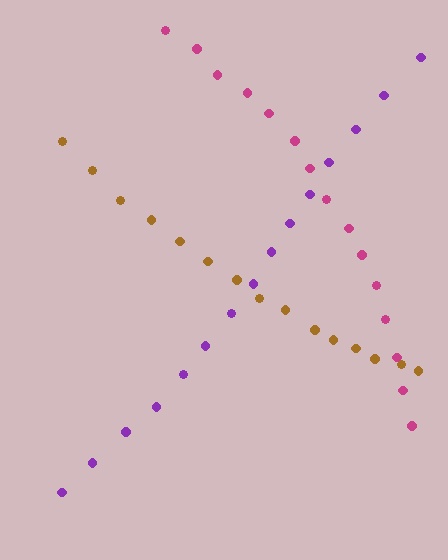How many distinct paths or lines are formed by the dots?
There are 3 distinct paths.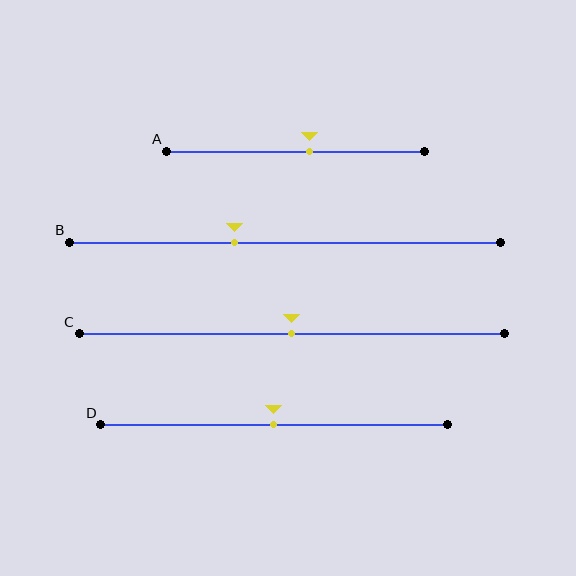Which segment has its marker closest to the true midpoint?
Segment C has its marker closest to the true midpoint.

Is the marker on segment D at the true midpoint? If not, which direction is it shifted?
Yes, the marker on segment D is at the true midpoint.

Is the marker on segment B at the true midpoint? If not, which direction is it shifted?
No, the marker on segment B is shifted to the left by about 12% of the segment length.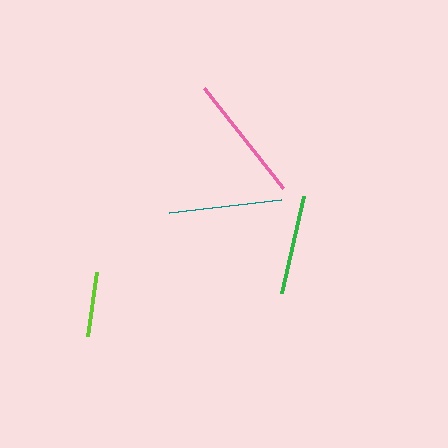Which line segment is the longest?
The pink line is the longest at approximately 128 pixels.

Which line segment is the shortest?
The lime line is the shortest at approximately 65 pixels.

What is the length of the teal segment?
The teal segment is approximately 112 pixels long.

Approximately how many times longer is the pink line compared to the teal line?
The pink line is approximately 1.1 times the length of the teal line.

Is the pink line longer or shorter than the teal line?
The pink line is longer than the teal line.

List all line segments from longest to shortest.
From longest to shortest: pink, teal, green, lime.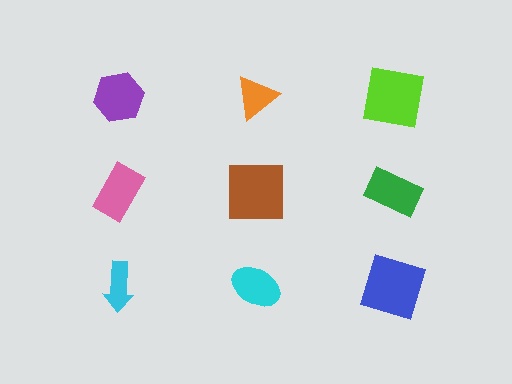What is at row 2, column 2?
A brown square.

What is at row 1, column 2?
An orange triangle.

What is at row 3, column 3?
A blue square.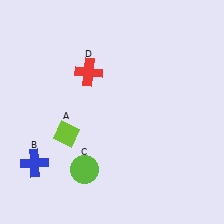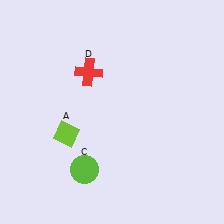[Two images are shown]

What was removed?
The blue cross (B) was removed in Image 2.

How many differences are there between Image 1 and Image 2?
There is 1 difference between the two images.